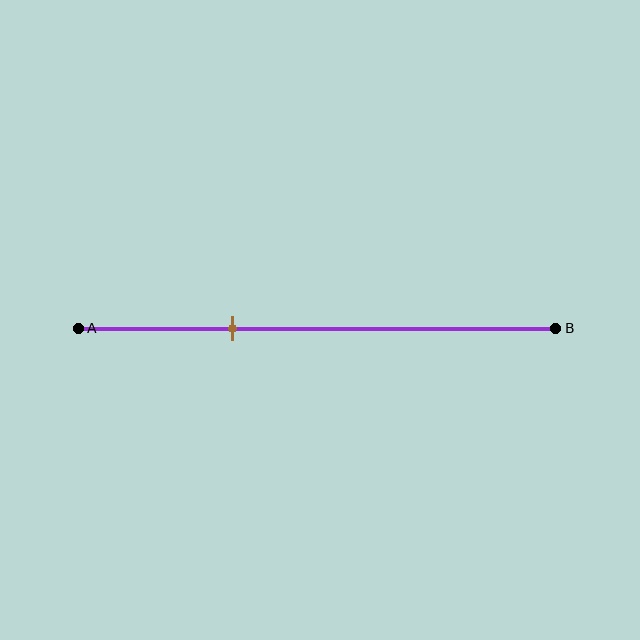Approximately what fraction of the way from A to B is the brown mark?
The brown mark is approximately 30% of the way from A to B.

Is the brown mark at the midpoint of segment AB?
No, the mark is at about 30% from A, not at the 50% midpoint.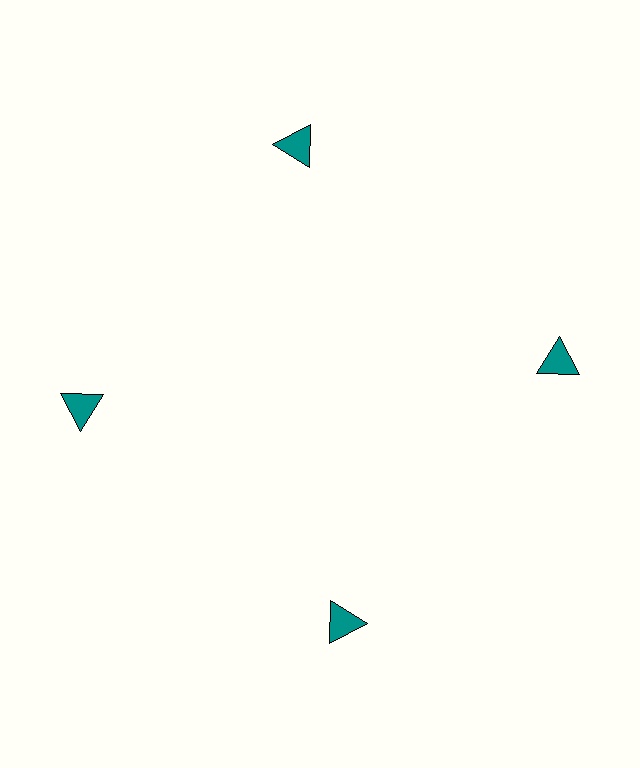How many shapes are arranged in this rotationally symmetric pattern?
There are 4 shapes, arranged in 4 groups of 1.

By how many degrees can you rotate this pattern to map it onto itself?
The pattern maps onto itself every 90 degrees of rotation.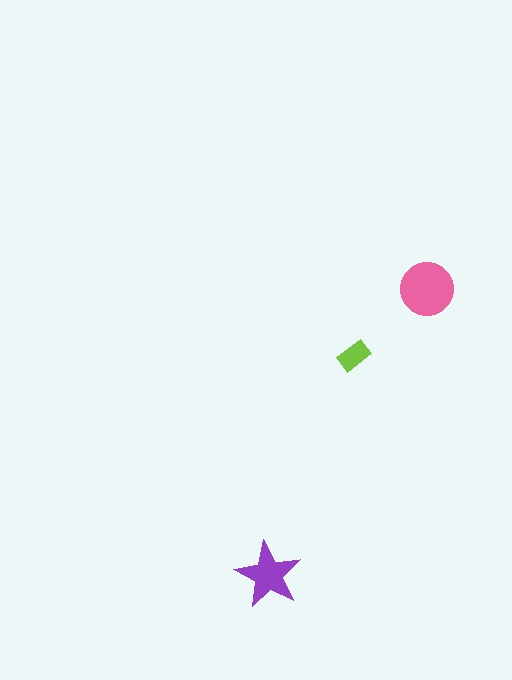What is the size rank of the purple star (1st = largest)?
2nd.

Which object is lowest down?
The purple star is bottommost.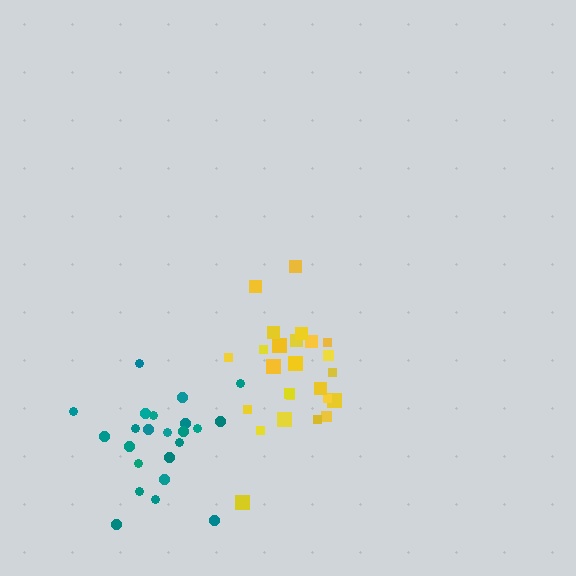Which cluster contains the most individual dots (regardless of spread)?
Yellow (27).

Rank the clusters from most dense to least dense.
yellow, teal.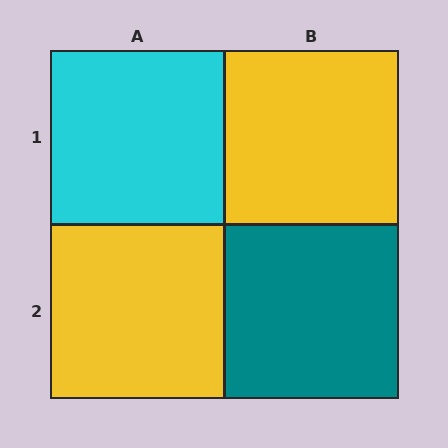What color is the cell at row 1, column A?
Cyan.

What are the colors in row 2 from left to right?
Yellow, teal.